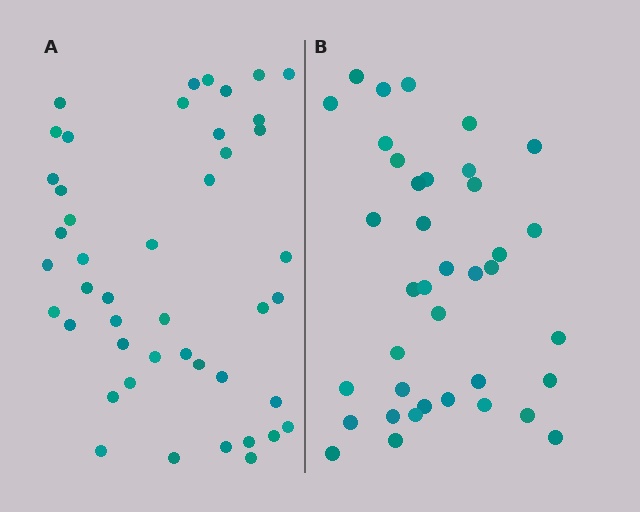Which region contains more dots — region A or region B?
Region A (the left region) has more dots.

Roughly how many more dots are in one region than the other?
Region A has roughly 8 or so more dots than region B.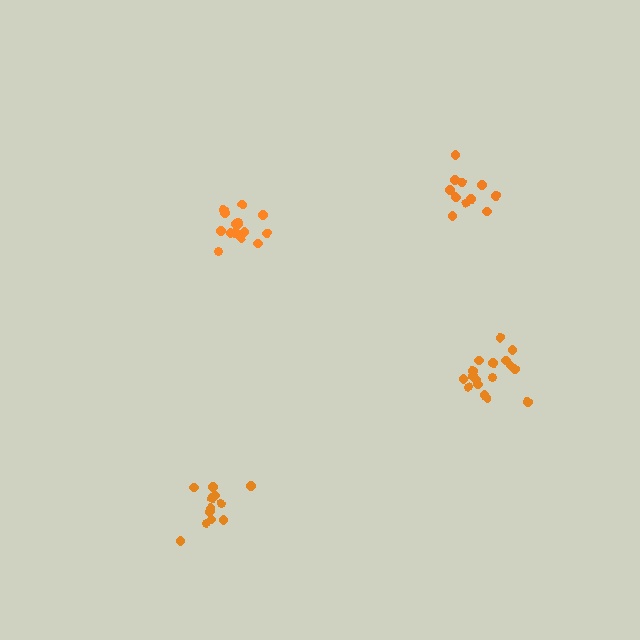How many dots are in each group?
Group 1: 16 dots, Group 2: 17 dots, Group 3: 12 dots, Group 4: 12 dots (57 total).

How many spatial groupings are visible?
There are 4 spatial groupings.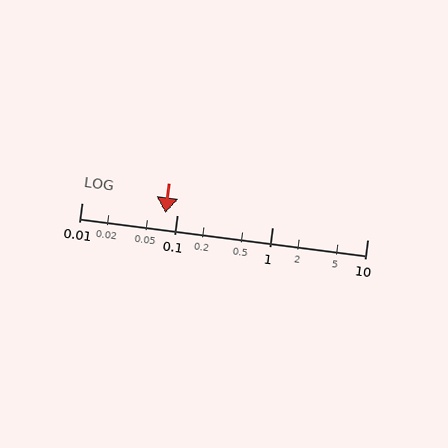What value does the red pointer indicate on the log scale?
The pointer indicates approximately 0.076.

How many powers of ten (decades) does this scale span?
The scale spans 3 decades, from 0.01 to 10.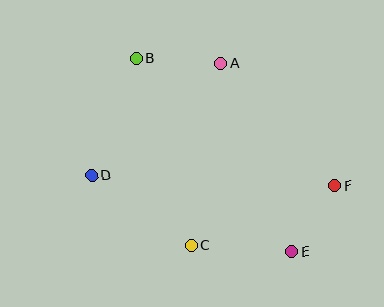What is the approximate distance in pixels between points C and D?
The distance between C and D is approximately 122 pixels.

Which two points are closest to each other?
Points E and F are closest to each other.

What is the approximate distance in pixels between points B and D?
The distance between B and D is approximately 125 pixels.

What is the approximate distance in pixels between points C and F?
The distance between C and F is approximately 155 pixels.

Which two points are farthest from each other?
Points B and E are farthest from each other.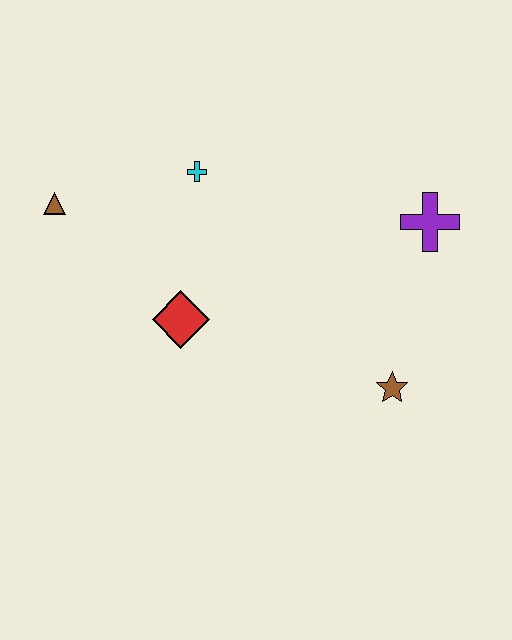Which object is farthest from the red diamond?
The purple cross is farthest from the red diamond.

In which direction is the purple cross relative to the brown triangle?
The purple cross is to the right of the brown triangle.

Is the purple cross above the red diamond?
Yes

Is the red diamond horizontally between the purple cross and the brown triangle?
Yes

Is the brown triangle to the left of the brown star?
Yes